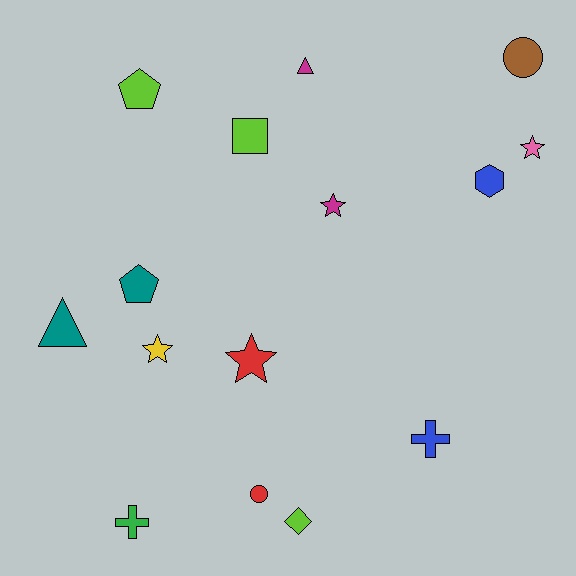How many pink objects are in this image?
There is 1 pink object.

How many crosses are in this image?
There are 2 crosses.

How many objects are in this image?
There are 15 objects.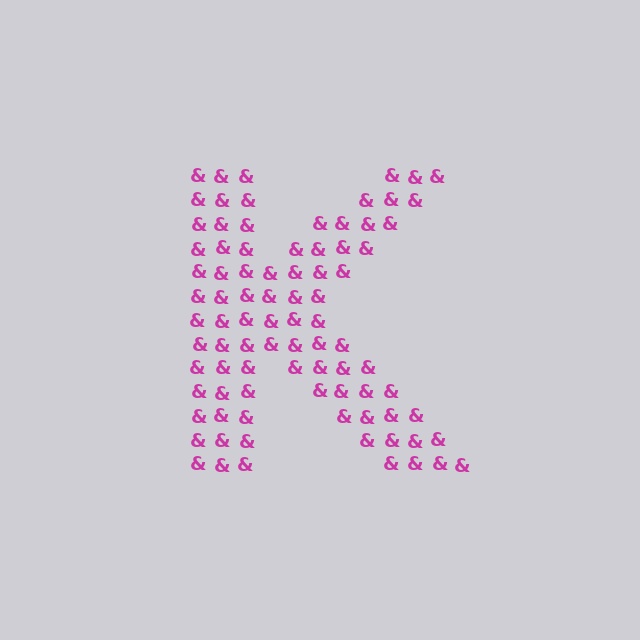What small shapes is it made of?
It is made of small ampersands.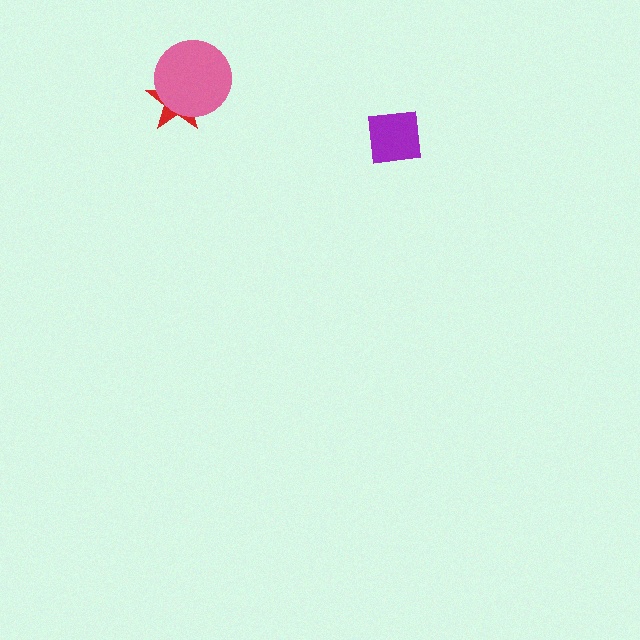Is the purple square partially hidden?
No, no other shape covers it.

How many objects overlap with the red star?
1 object overlaps with the red star.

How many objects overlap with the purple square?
0 objects overlap with the purple square.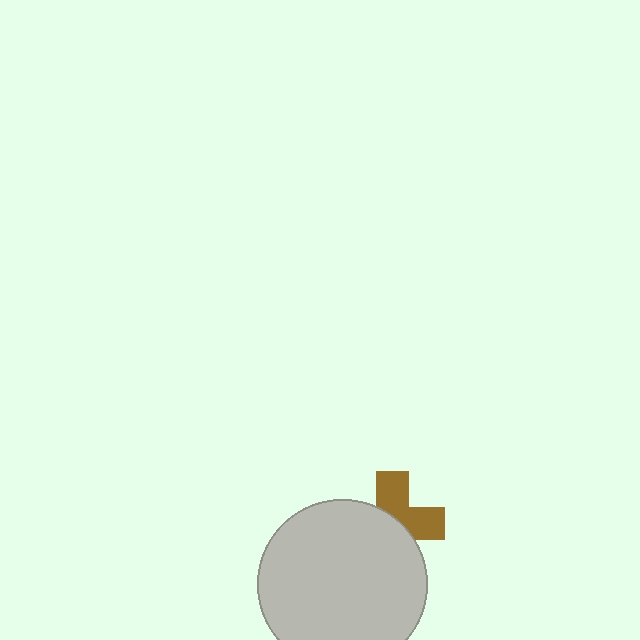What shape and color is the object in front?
The object in front is a light gray circle.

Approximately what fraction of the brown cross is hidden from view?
Roughly 55% of the brown cross is hidden behind the light gray circle.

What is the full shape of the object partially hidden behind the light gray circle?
The partially hidden object is a brown cross.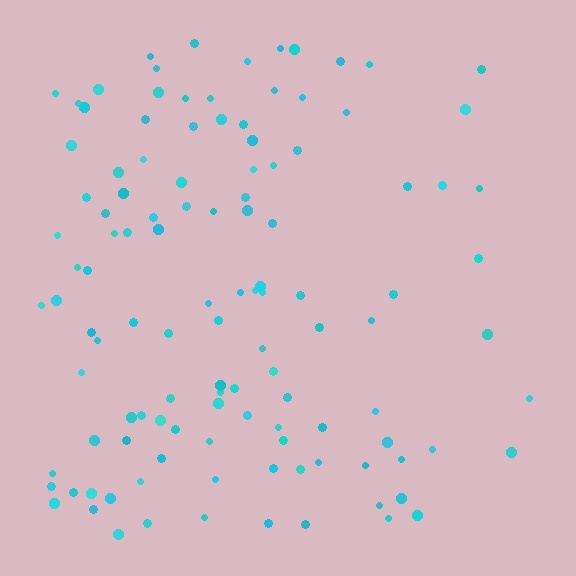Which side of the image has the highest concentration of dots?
The left.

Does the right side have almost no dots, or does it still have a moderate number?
Still a moderate number, just noticeably fewer than the left.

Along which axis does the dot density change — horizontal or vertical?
Horizontal.